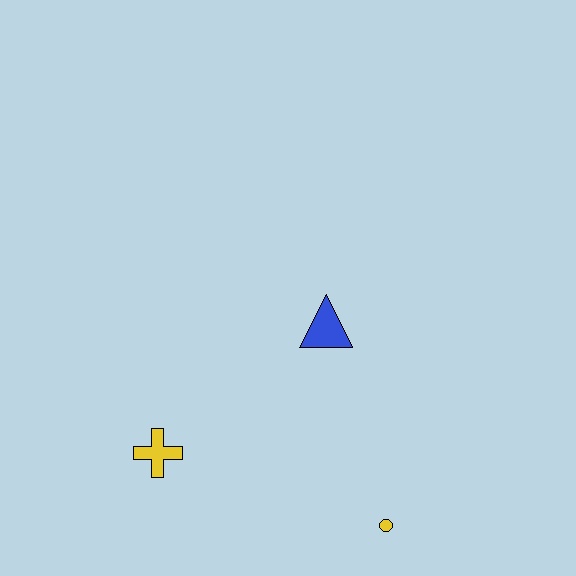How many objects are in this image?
There are 3 objects.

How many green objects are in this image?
There are no green objects.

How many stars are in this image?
There are no stars.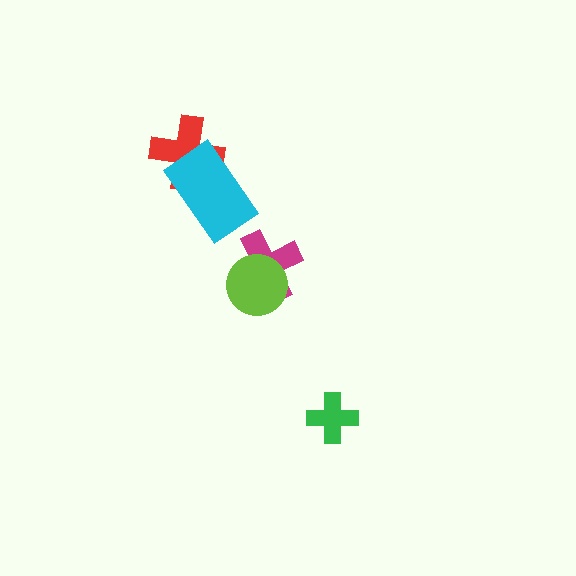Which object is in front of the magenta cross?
The lime circle is in front of the magenta cross.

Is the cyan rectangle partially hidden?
No, no other shape covers it.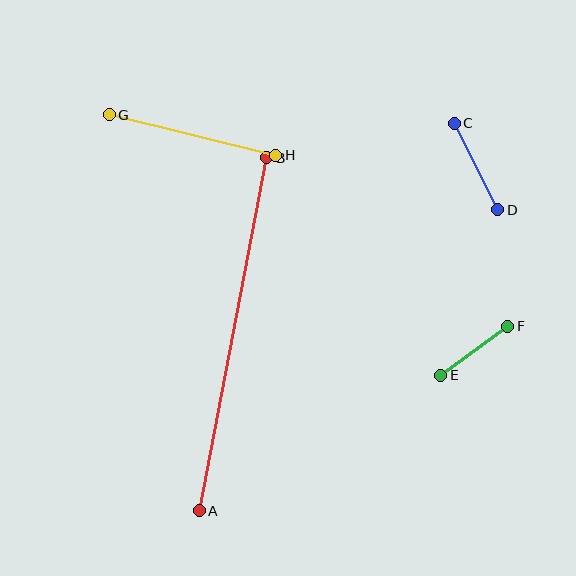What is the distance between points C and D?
The distance is approximately 97 pixels.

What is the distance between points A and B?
The distance is approximately 360 pixels.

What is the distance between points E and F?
The distance is approximately 83 pixels.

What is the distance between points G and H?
The distance is approximately 172 pixels.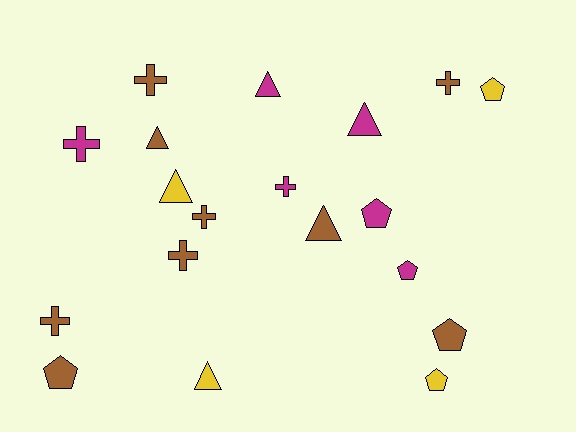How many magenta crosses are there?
There are 2 magenta crosses.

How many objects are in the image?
There are 19 objects.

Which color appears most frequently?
Brown, with 9 objects.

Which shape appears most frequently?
Cross, with 7 objects.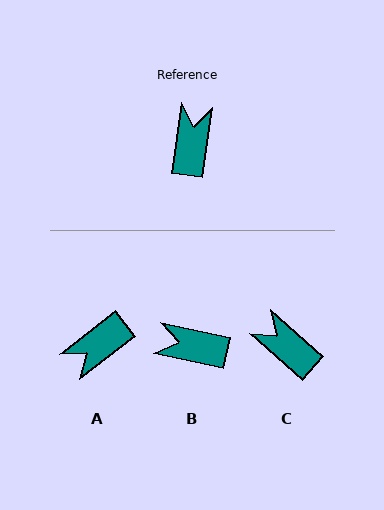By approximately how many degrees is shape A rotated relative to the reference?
Approximately 136 degrees counter-clockwise.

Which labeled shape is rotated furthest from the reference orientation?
A, about 136 degrees away.